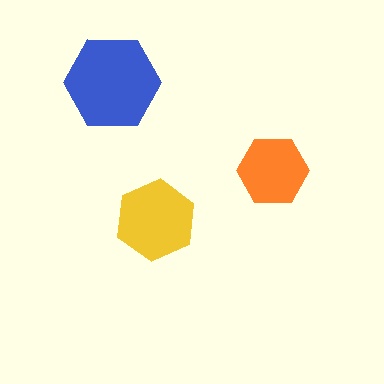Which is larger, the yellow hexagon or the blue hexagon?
The blue one.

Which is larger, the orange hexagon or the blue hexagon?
The blue one.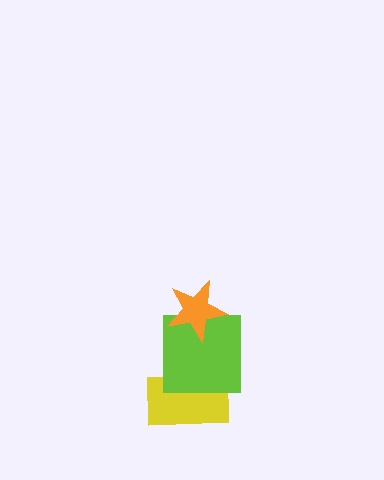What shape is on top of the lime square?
The orange star is on top of the lime square.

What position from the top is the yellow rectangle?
The yellow rectangle is 3rd from the top.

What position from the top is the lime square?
The lime square is 2nd from the top.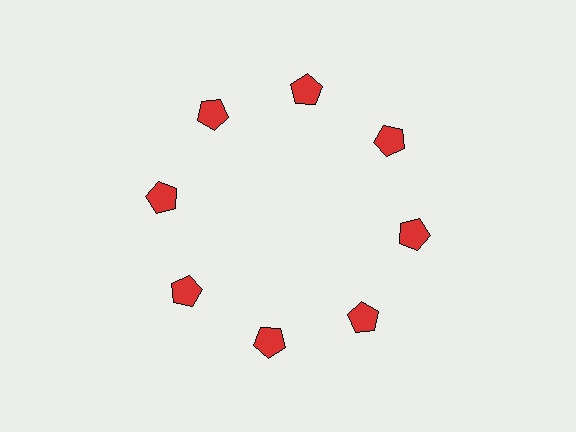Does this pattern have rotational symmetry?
Yes, this pattern has 8-fold rotational symmetry. It looks the same after rotating 45 degrees around the center.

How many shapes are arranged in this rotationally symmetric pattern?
There are 8 shapes, arranged in 8 groups of 1.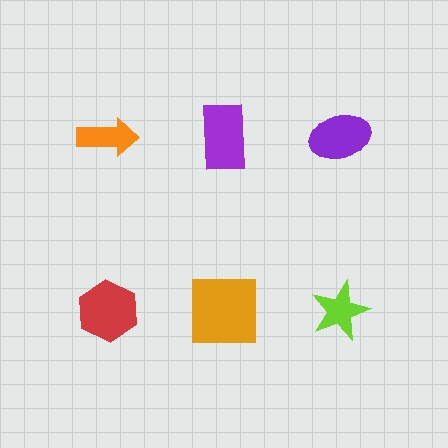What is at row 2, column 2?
An orange square.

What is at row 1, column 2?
A purple rectangle.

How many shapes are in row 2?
3 shapes.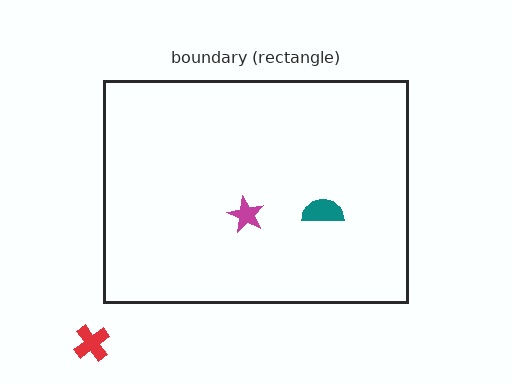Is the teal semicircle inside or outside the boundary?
Inside.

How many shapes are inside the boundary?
2 inside, 1 outside.